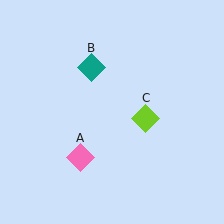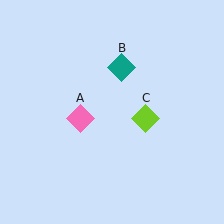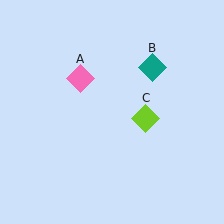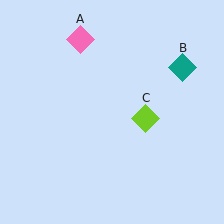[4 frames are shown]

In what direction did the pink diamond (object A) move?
The pink diamond (object A) moved up.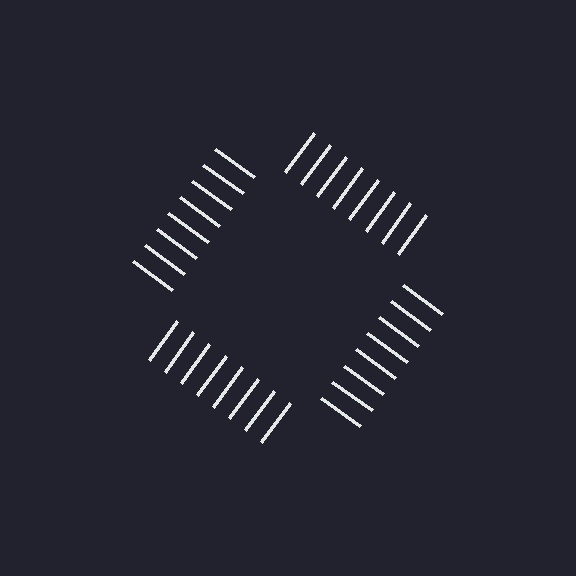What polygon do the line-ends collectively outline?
An illusory square — the line segments terminate on its edges but no continuous stroke is drawn.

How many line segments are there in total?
32 — 8 along each of the 4 edges.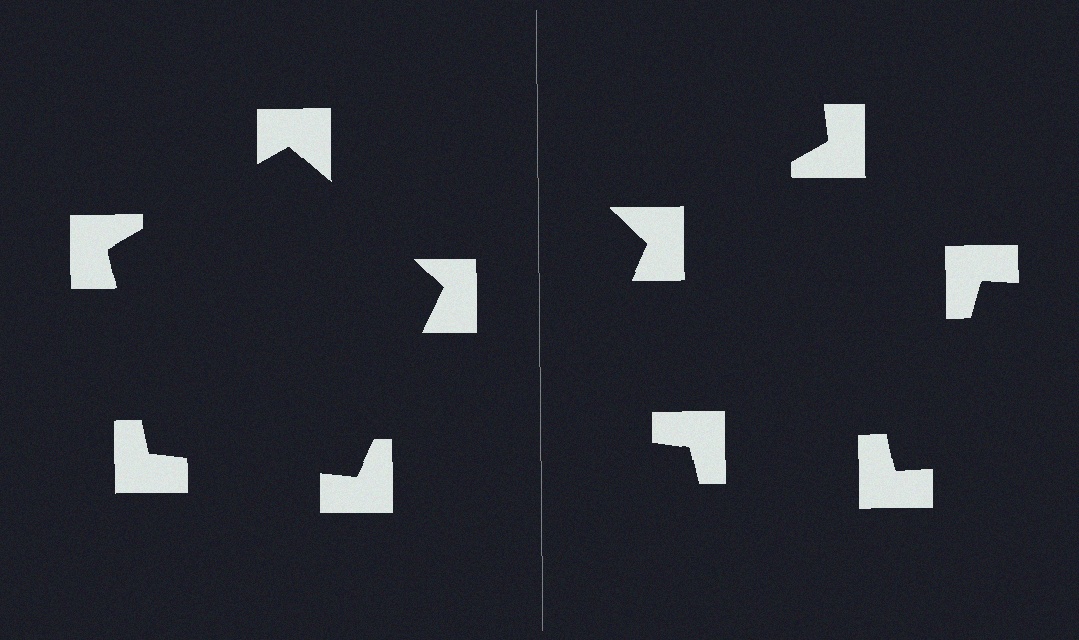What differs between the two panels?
The notched squares are positioned identically on both sides; only the wedge orientations differ. On the left they align to a pentagon; on the right they are misaligned.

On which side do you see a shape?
An illusory pentagon appears on the left side. On the right side the wedge cuts are rotated, so no coherent shape forms.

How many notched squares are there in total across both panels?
10 — 5 on each side.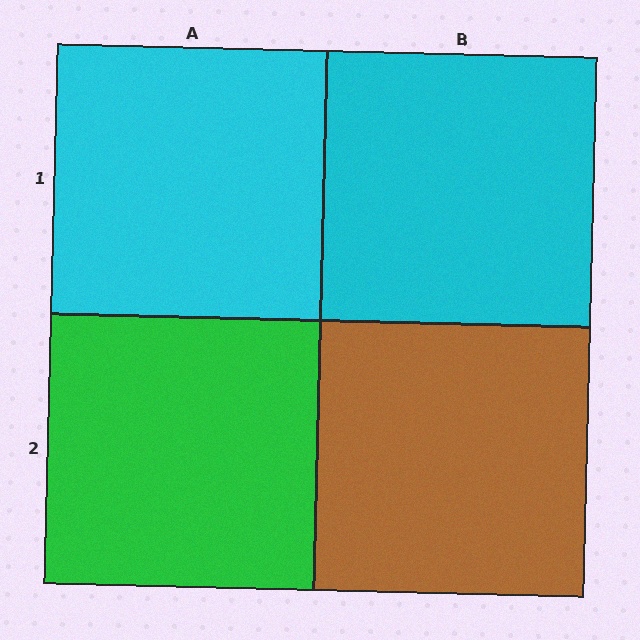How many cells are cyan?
2 cells are cyan.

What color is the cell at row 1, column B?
Cyan.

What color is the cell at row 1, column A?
Cyan.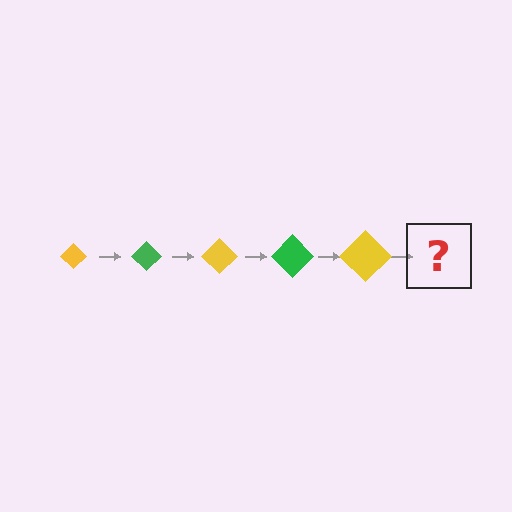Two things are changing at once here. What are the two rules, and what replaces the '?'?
The two rules are that the diamond grows larger each step and the color cycles through yellow and green. The '?' should be a green diamond, larger than the previous one.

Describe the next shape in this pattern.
It should be a green diamond, larger than the previous one.